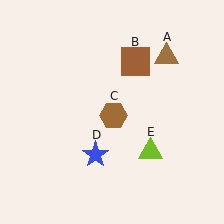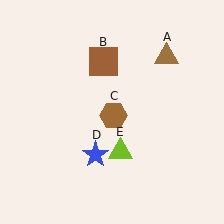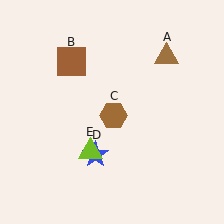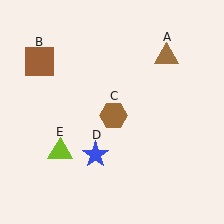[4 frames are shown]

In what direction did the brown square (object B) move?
The brown square (object B) moved left.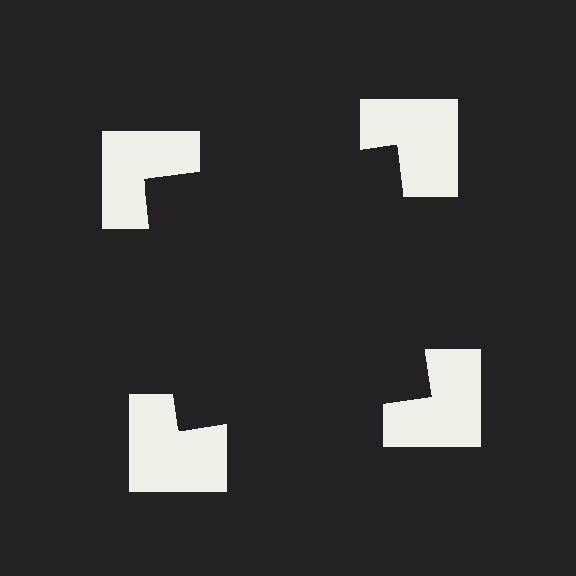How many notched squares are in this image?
There are 4 — one at each vertex of the illusory square.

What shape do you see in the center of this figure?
An illusory square — its edges are inferred from the aligned wedge cuts in the notched squares, not physically drawn.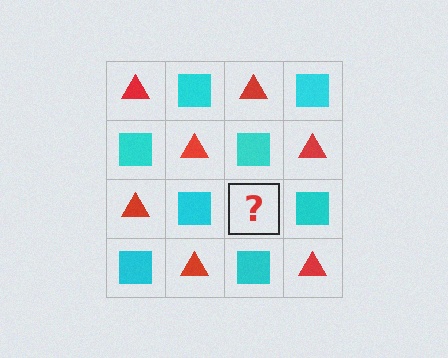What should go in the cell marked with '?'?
The missing cell should contain a red triangle.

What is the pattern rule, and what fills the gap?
The rule is that it alternates red triangle and cyan square in a checkerboard pattern. The gap should be filled with a red triangle.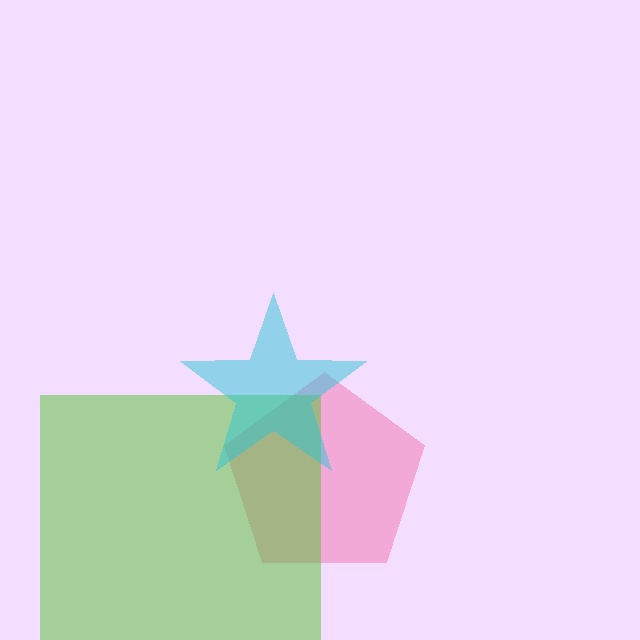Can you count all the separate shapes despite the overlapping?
Yes, there are 3 separate shapes.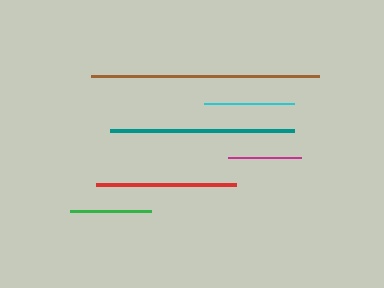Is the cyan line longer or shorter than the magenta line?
The cyan line is longer than the magenta line.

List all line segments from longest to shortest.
From longest to shortest: brown, teal, red, cyan, green, magenta.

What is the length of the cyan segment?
The cyan segment is approximately 91 pixels long.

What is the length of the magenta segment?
The magenta segment is approximately 74 pixels long.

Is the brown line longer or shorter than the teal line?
The brown line is longer than the teal line.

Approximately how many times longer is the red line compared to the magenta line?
The red line is approximately 1.9 times the length of the magenta line.